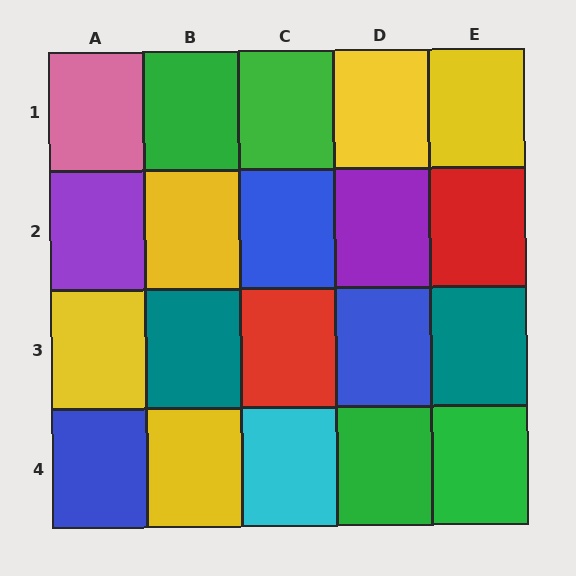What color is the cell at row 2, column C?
Blue.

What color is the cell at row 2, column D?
Purple.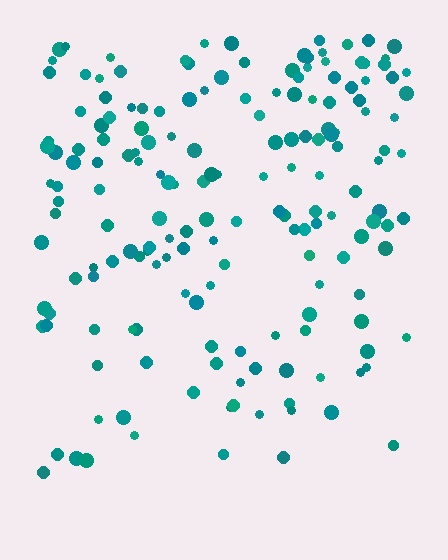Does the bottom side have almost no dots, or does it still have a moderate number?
Still a moderate number, just noticeably fewer than the top.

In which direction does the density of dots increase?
From bottom to top, with the top side densest.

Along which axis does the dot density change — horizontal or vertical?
Vertical.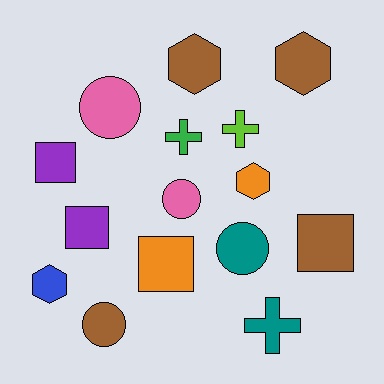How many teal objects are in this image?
There are 2 teal objects.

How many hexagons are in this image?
There are 4 hexagons.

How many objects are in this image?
There are 15 objects.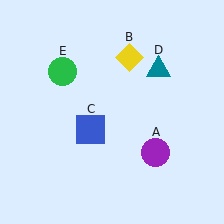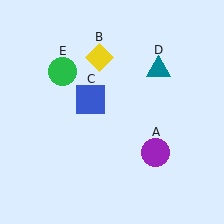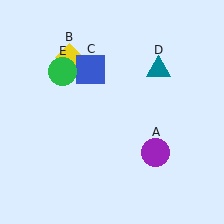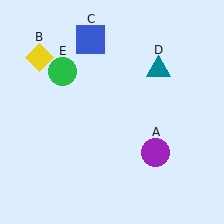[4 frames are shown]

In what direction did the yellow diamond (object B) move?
The yellow diamond (object B) moved left.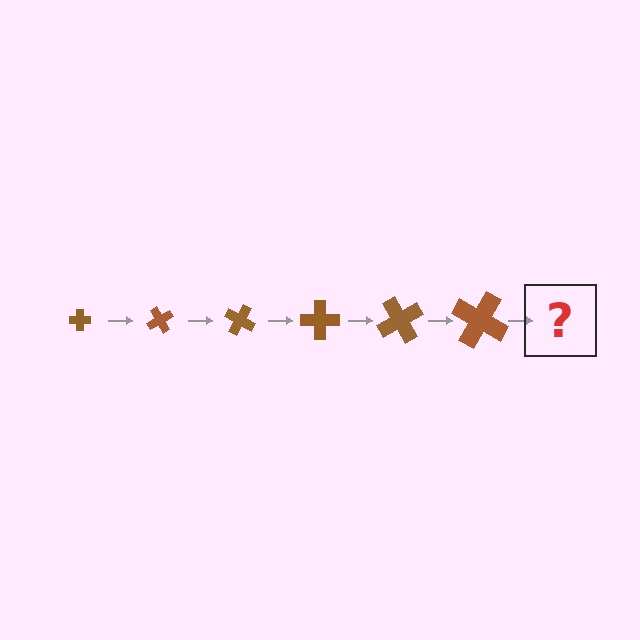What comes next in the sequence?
The next element should be a cross, larger than the previous one and rotated 360 degrees from the start.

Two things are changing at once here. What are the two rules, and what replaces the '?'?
The two rules are that the cross grows larger each step and it rotates 60 degrees each step. The '?' should be a cross, larger than the previous one and rotated 360 degrees from the start.